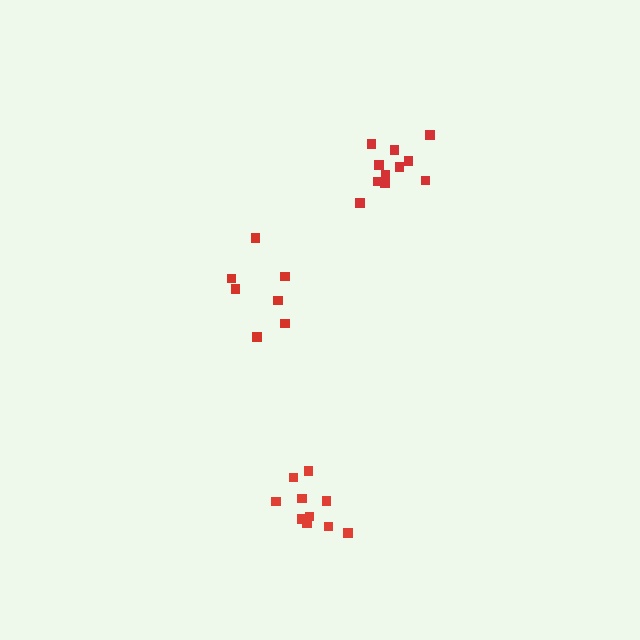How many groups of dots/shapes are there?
There are 3 groups.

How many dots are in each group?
Group 1: 10 dots, Group 2: 7 dots, Group 3: 12 dots (29 total).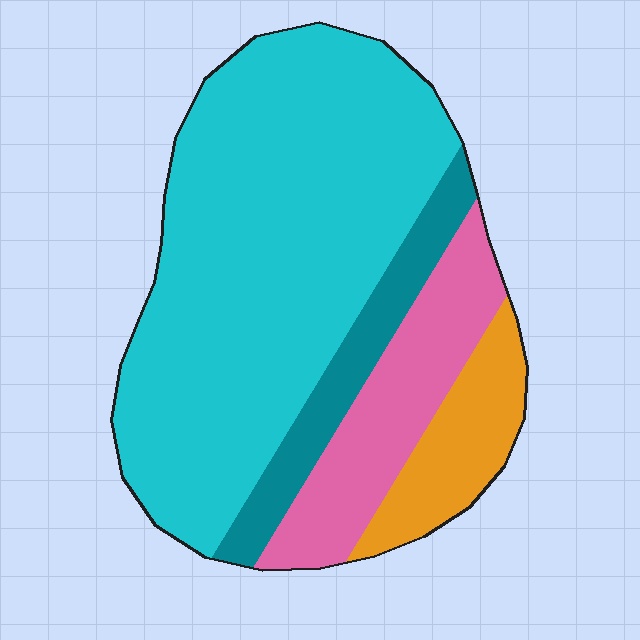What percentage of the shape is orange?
Orange takes up less than a sixth of the shape.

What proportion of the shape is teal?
Teal takes up less than a sixth of the shape.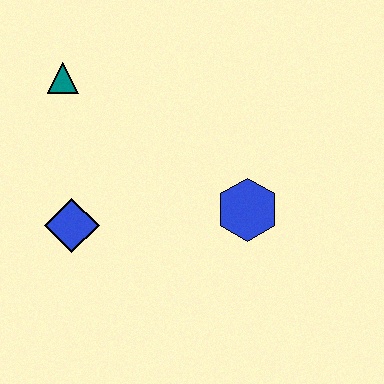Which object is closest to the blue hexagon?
The blue diamond is closest to the blue hexagon.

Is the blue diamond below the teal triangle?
Yes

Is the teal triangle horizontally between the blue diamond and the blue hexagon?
No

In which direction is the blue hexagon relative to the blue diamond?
The blue hexagon is to the right of the blue diamond.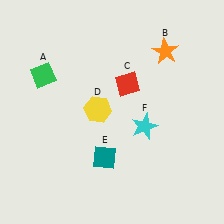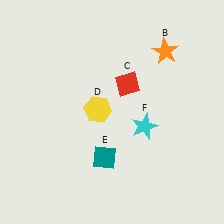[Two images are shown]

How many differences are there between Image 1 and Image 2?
There is 1 difference between the two images.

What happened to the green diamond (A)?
The green diamond (A) was removed in Image 2. It was in the top-left area of Image 1.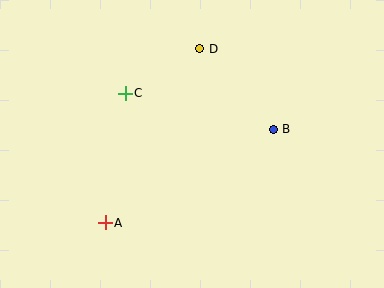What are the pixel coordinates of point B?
Point B is at (273, 129).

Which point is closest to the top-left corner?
Point C is closest to the top-left corner.